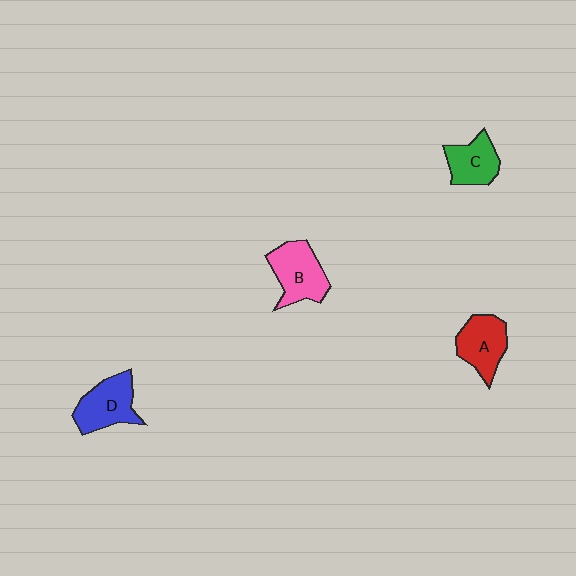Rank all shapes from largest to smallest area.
From largest to smallest: B (pink), D (blue), A (red), C (green).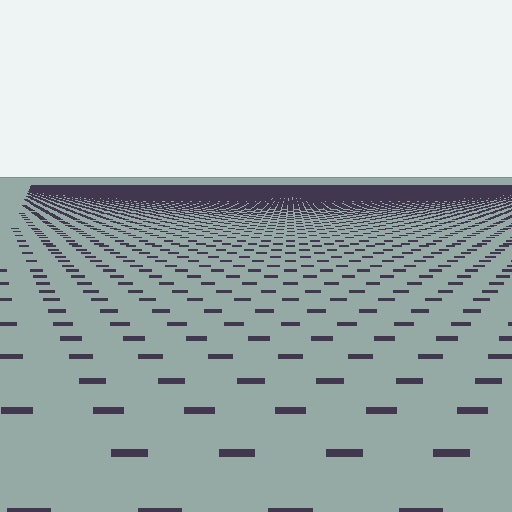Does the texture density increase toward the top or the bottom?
Density increases toward the top.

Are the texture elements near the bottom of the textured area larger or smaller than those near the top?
Larger. Near the bottom, elements are closer to the viewer and appear at a bigger on-screen size.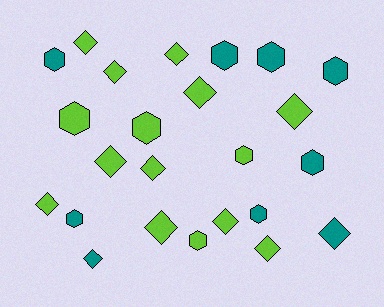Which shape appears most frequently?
Diamond, with 13 objects.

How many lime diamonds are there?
There are 11 lime diamonds.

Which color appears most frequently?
Lime, with 15 objects.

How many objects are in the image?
There are 24 objects.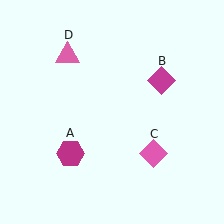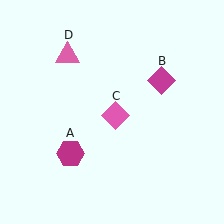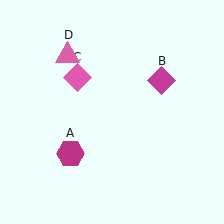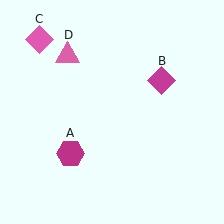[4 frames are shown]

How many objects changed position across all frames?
1 object changed position: pink diamond (object C).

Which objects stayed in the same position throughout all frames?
Magenta hexagon (object A) and magenta diamond (object B) and pink triangle (object D) remained stationary.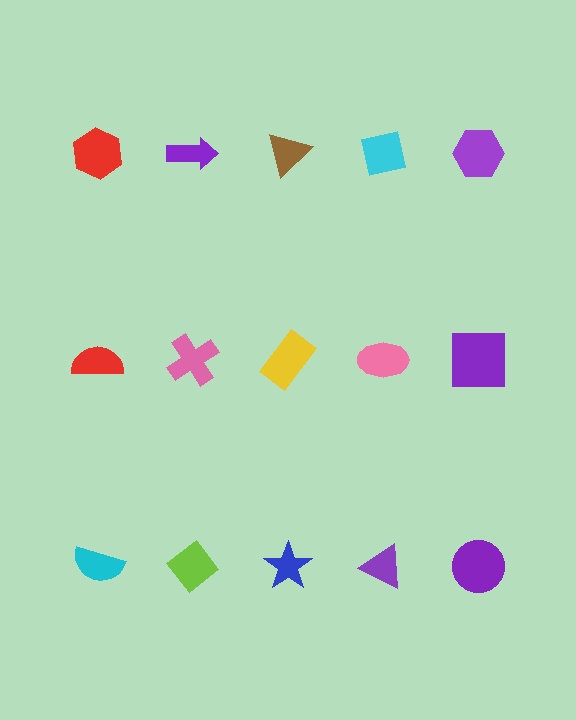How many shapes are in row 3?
5 shapes.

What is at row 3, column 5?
A purple circle.